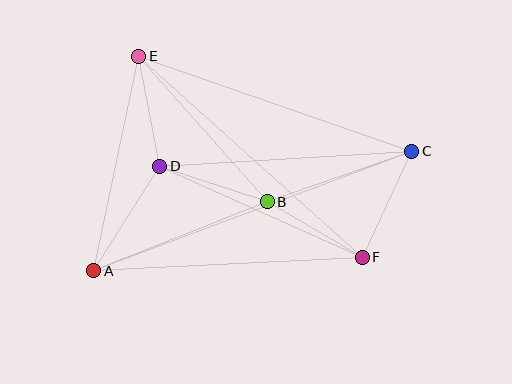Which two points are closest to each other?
Points B and F are closest to each other.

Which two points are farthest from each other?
Points A and C are farthest from each other.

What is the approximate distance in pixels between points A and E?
The distance between A and E is approximately 219 pixels.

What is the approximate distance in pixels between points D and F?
The distance between D and F is approximately 222 pixels.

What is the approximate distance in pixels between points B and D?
The distance between B and D is approximately 113 pixels.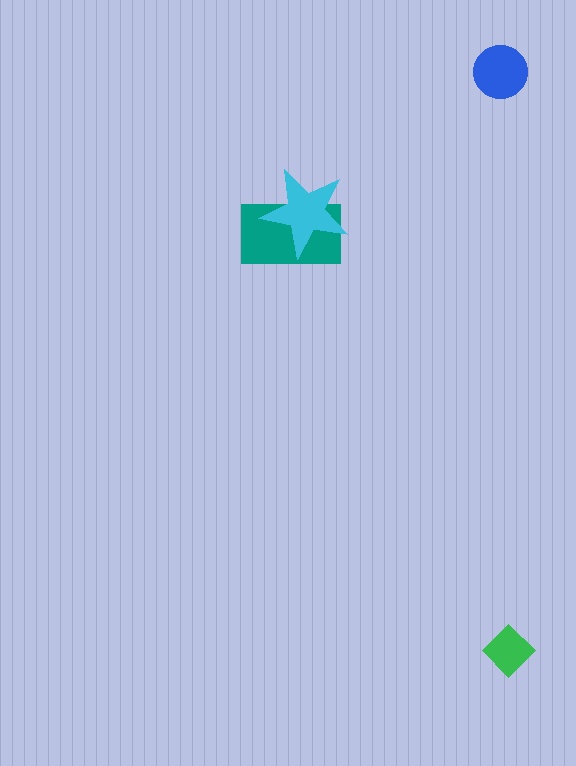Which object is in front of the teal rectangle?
The cyan star is in front of the teal rectangle.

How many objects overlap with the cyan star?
1 object overlaps with the cyan star.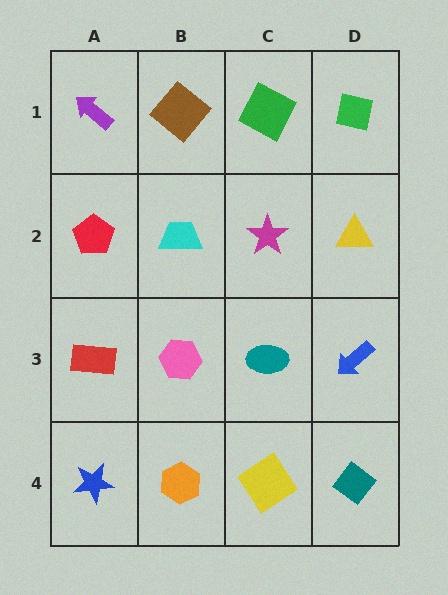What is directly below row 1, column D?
A yellow triangle.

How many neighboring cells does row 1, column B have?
3.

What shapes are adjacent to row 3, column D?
A yellow triangle (row 2, column D), a teal diamond (row 4, column D), a teal ellipse (row 3, column C).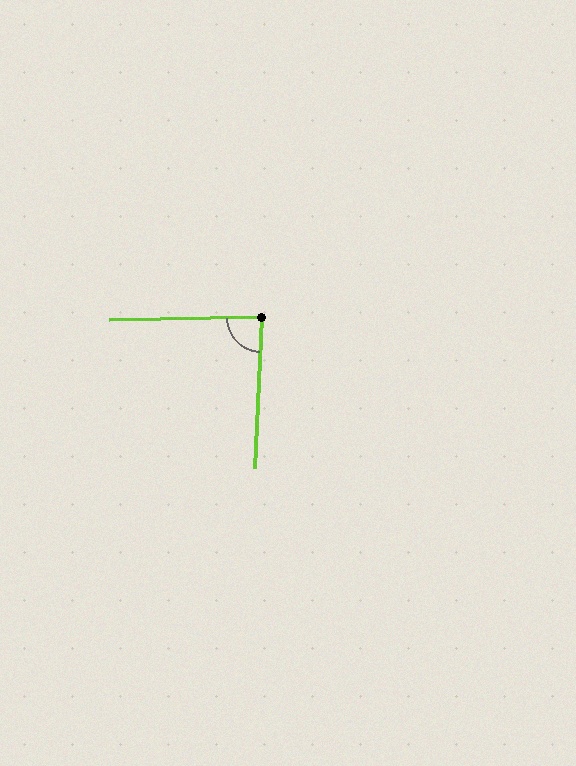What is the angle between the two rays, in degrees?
Approximately 86 degrees.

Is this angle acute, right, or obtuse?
It is approximately a right angle.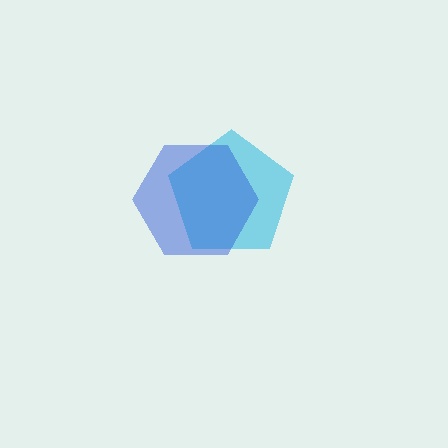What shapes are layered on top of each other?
The layered shapes are: a cyan pentagon, a blue hexagon.